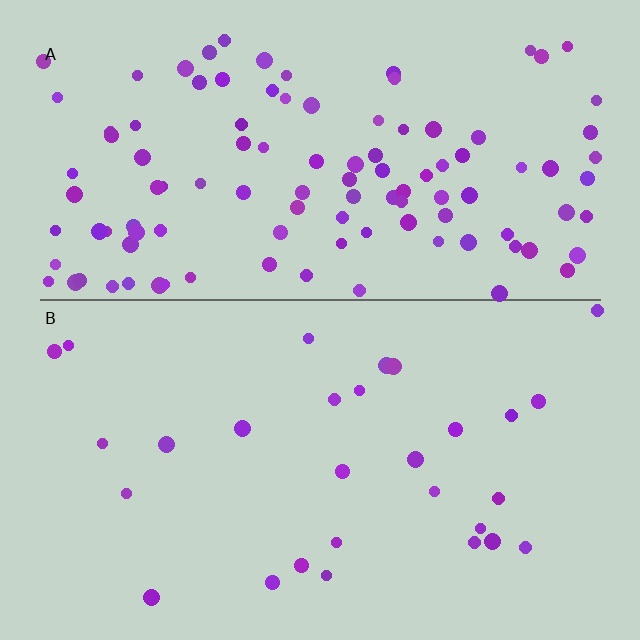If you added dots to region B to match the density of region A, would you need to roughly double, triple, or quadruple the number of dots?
Approximately quadruple.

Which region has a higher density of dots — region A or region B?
A (the top).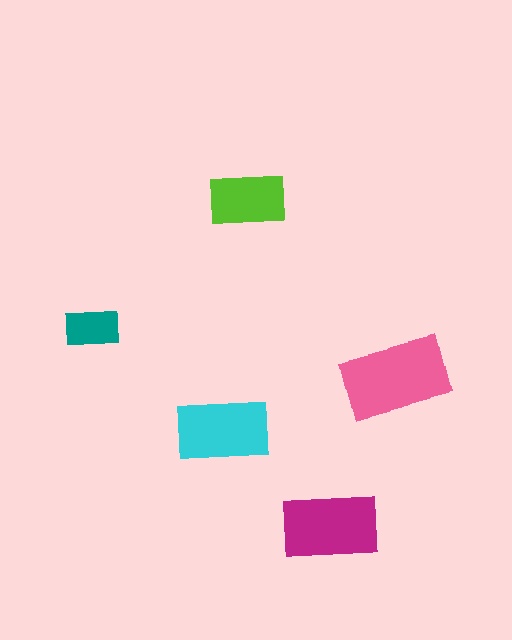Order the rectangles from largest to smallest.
the pink one, the magenta one, the cyan one, the lime one, the teal one.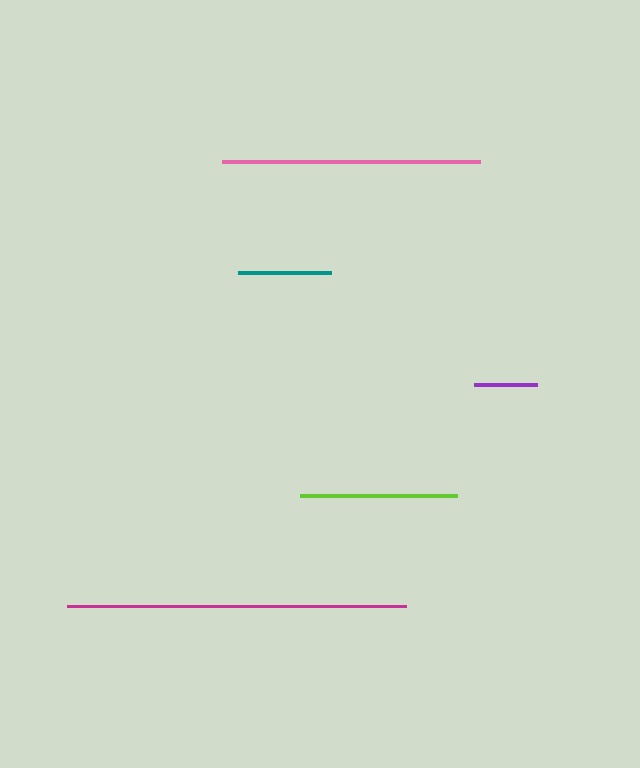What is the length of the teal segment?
The teal segment is approximately 94 pixels long.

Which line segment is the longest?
The magenta line is the longest at approximately 340 pixels.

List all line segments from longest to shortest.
From longest to shortest: magenta, pink, lime, teal, purple.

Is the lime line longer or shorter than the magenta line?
The magenta line is longer than the lime line.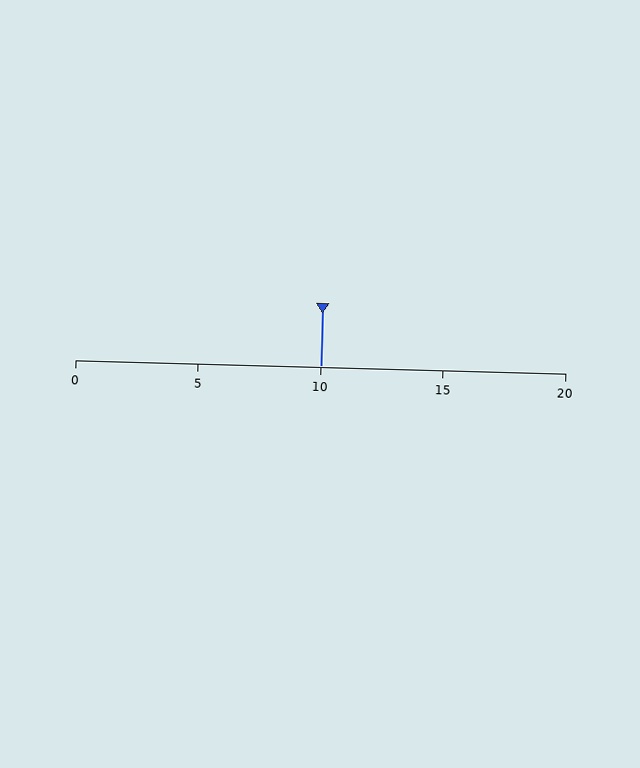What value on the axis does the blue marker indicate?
The marker indicates approximately 10.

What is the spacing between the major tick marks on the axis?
The major ticks are spaced 5 apart.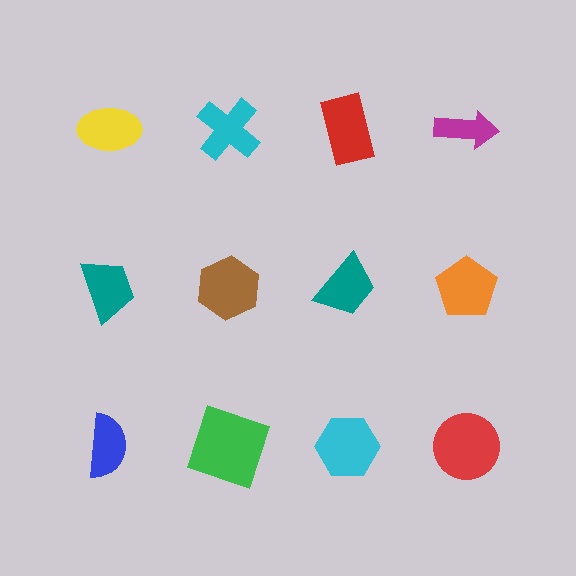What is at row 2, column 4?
An orange pentagon.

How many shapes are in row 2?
4 shapes.